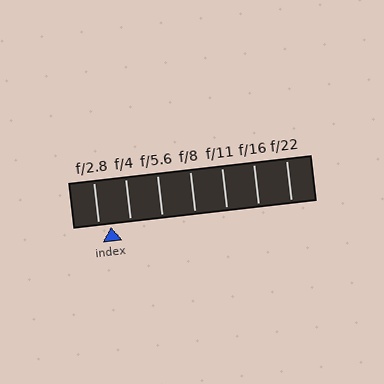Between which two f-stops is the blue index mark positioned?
The index mark is between f/2.8 and f/4.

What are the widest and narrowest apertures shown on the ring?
The widest aperture shown is f/2.8 and the narrowest is f/22.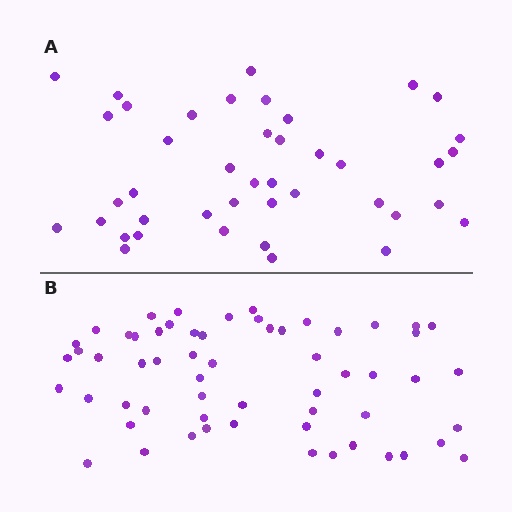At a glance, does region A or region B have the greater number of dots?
Region B (the bottom region) has more dots.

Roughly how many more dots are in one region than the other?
Region B has approximately 15 more dots than region A.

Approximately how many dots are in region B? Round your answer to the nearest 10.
About 60 dots. (The exact count is 59, which rounds to 60.)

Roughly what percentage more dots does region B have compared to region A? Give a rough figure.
About 40% more.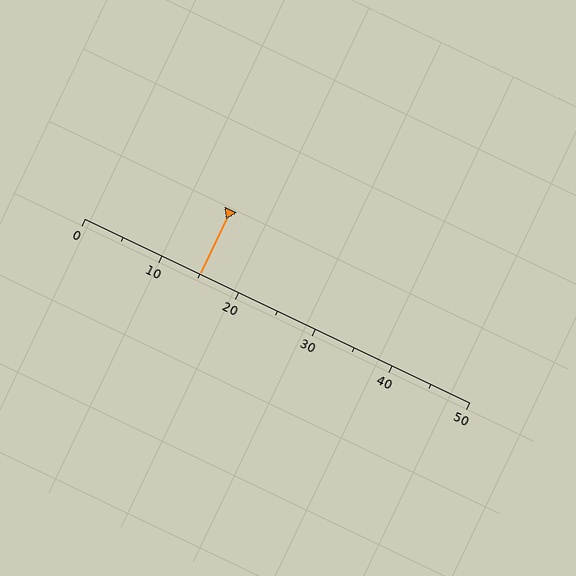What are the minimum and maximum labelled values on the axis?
The axis runs from 0 to 50.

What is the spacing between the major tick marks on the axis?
The major ticks are spaced 10 apart.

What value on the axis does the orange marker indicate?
The marker indicates approximately 15.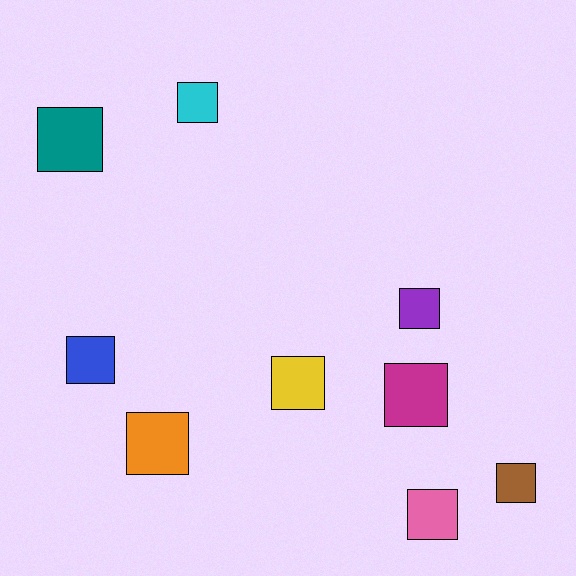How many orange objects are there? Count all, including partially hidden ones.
There is 1 orange object.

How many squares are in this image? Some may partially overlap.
There are 9 squares.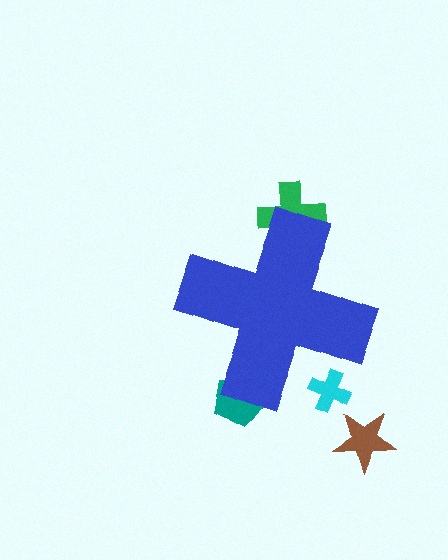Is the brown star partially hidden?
No, the brown star is fully visible.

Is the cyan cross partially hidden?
Yes, the cyan cross is partially hidden behind the blue cross.